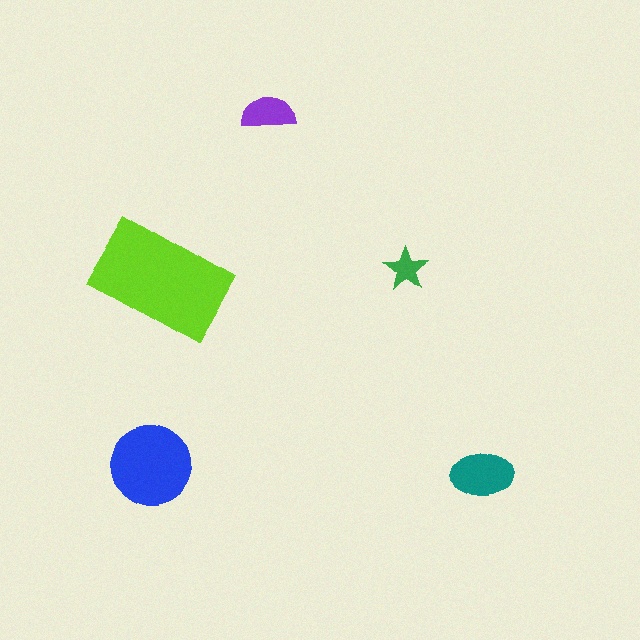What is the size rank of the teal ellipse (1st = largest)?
3rd.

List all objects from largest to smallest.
The lime rectangle, the blue circle, the teal ellipse, the purple semicircle, the green star.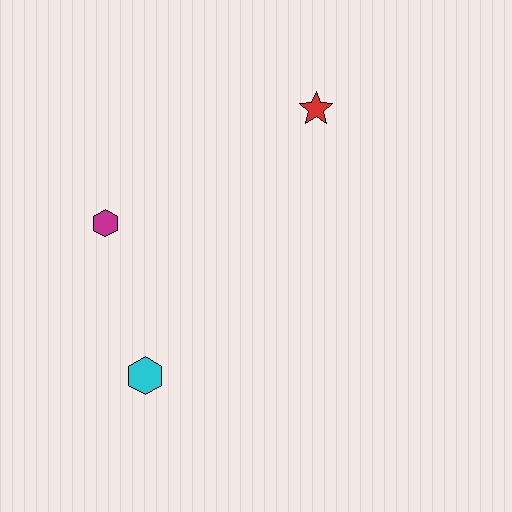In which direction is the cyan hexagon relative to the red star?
The cyan hexagon is below the red star.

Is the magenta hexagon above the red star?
No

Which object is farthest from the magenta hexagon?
The red star is farthest from the magenta hexagon.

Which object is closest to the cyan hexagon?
The magenta hexagon is closest to the cyan hexagon.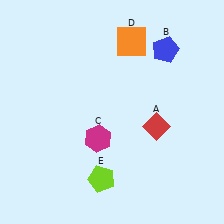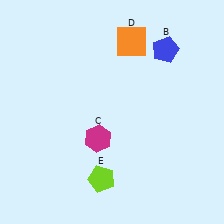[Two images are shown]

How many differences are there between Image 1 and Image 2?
There is 1 difference between the two images.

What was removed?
The red diamond (A) was removed in Image 2.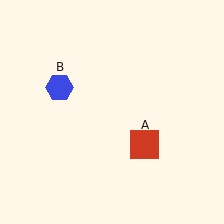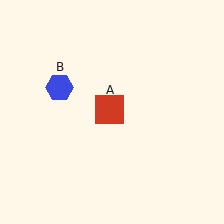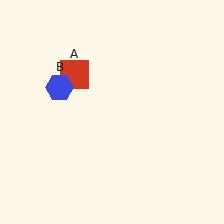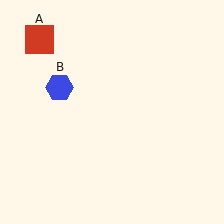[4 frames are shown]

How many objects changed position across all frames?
1 object changed position: red square (object A).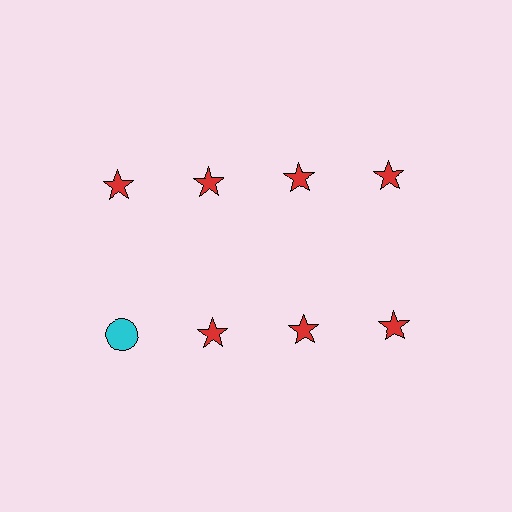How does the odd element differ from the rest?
It differs in both color (cyan instead of red) and shape (circle instead of star).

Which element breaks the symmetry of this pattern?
The cyan circle in the second row, leftmost column breaks the symmetry. All other shapes are red stars.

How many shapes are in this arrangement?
There are 8 shapes arranged in a grid pattern.